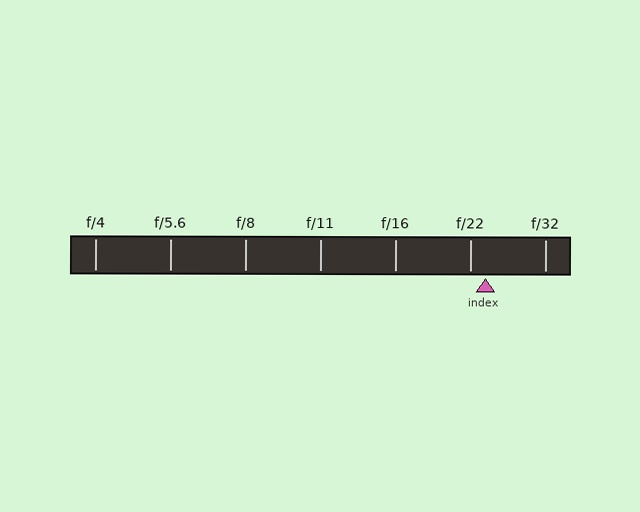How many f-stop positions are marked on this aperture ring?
There are 7 f-stop positions marked.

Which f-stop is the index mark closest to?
The index mark is closest to f/22.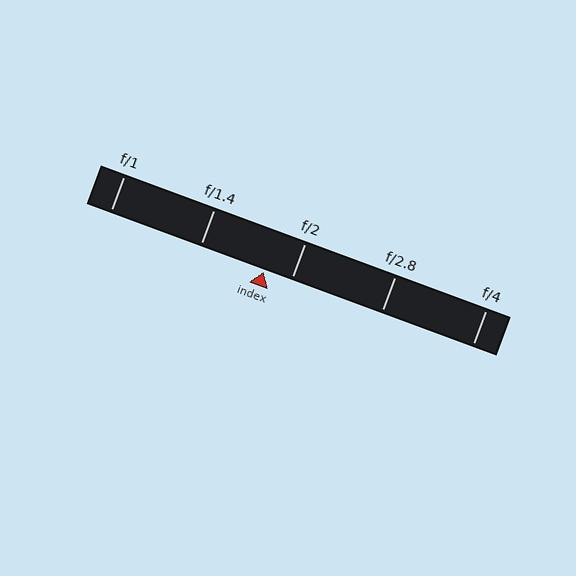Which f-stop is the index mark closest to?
The index mark is closest to f/2.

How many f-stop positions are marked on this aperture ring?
There are 5 f-stop positions marked.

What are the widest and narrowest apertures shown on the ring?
The widest aperture shown is f/1 and the narrowest is f/4.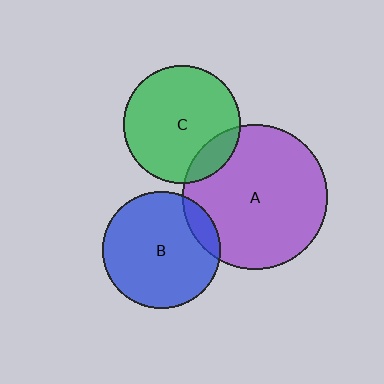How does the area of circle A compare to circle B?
Approximately 1.5 times.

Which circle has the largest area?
Circle A (purple).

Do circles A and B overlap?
Yes.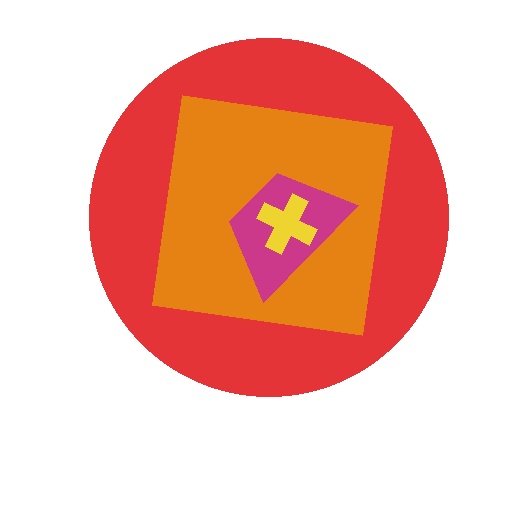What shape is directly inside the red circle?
The orange square.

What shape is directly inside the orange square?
The magenta trapezoid.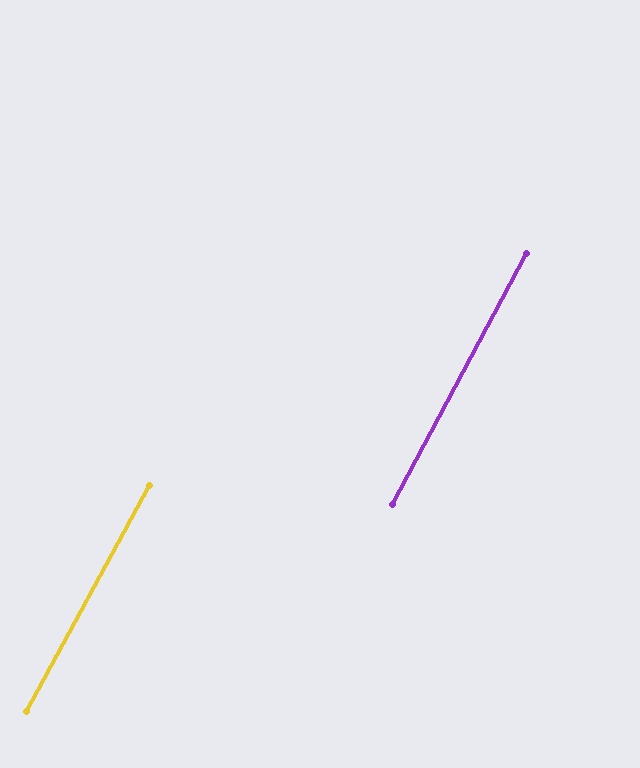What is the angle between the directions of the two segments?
Approximately 0 degrees.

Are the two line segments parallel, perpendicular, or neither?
Parallel — their directions differ by only 0.5°.